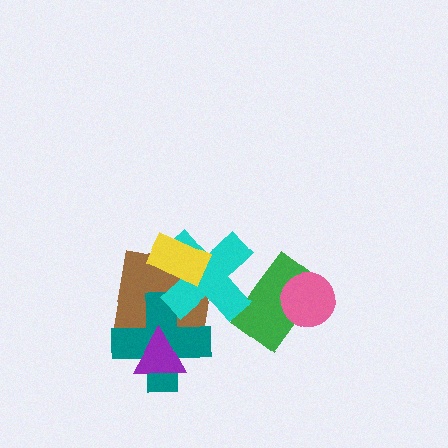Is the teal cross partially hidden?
Yes, it is partially covered by another shape.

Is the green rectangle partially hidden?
Yes, it is partially covered by another shape.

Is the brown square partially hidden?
Yes, it is partially covered by another shape.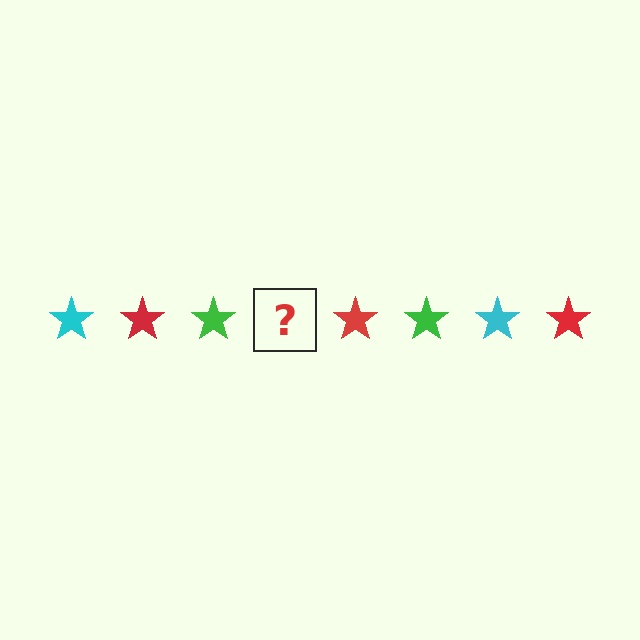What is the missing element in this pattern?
The missing element is a cyan star.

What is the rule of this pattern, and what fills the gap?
The rule is that the pattern cycles through cyan, red, green stars. The gap should be filled with a cyan star.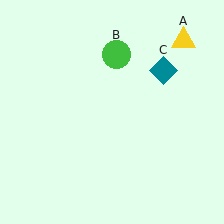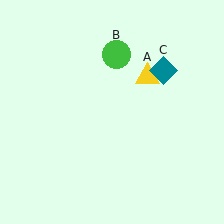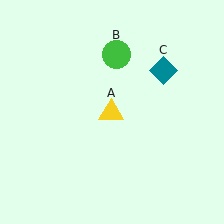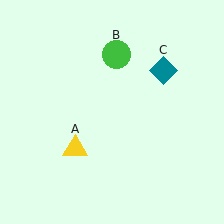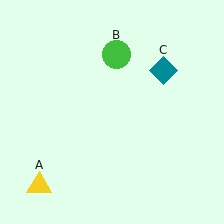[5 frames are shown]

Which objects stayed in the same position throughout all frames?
Green circle (object B) and teal diamond (object C) remained stationary.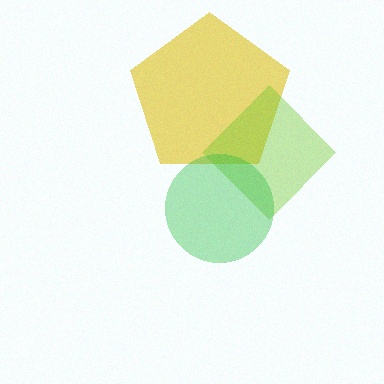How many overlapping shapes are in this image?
There are 3 overlapping shapes in the image.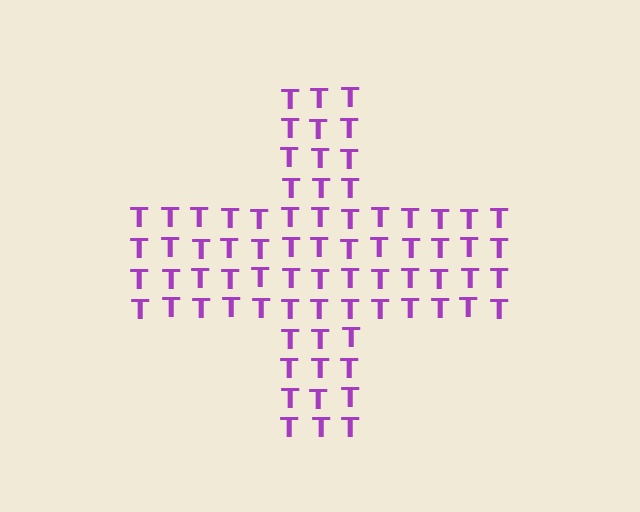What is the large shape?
The large shape is a cross.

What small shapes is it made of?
It is made of small letter T's.